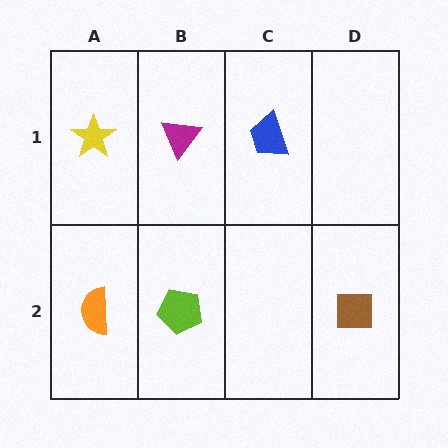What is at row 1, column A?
A yellow star.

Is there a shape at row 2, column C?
No, that cell is empty.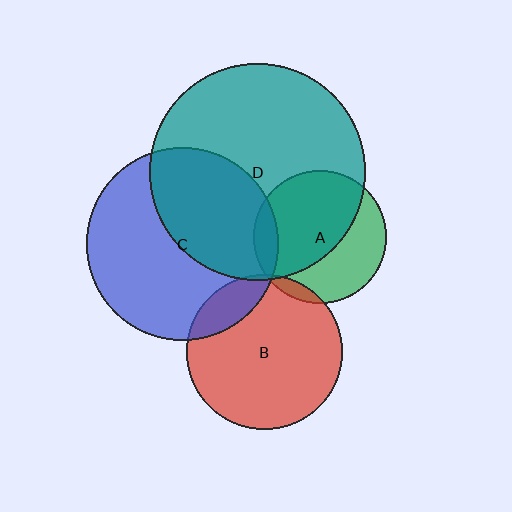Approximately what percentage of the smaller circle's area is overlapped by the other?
Approximately 60%.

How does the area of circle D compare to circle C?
Approximately 1.3 times.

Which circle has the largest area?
Circle D (teal).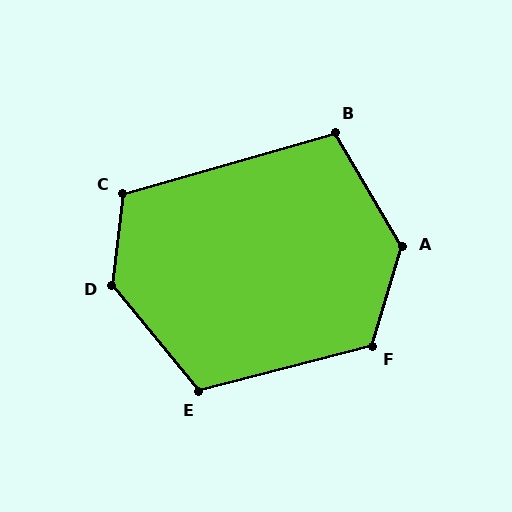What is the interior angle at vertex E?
Approximately 115 degrees (obtuse).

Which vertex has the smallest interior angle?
B, at approximately 104 degrees.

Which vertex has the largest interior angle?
D, at approximately 134 degrees.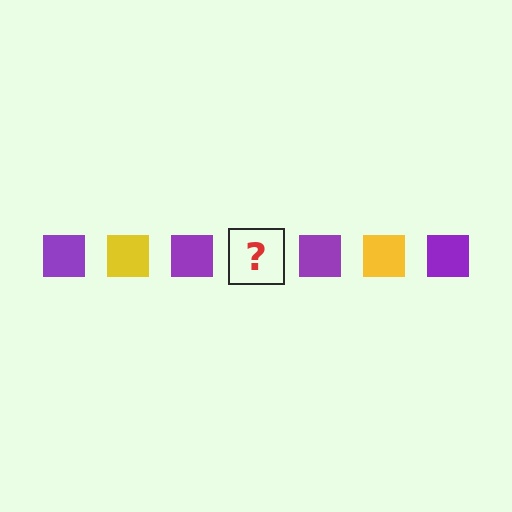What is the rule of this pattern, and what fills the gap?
The rule is that the pattern cycles through purple, yellow squares. The gap should be filled with a yellow square.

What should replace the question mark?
The question mark should be replaced with a yellow square.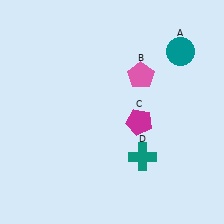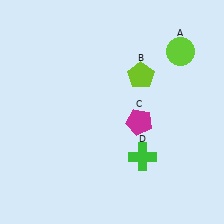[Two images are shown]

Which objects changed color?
A changed from teal to lime. B changed from pink to lime. D changed from teal to green.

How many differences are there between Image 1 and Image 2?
There are 3 differences between the two images.